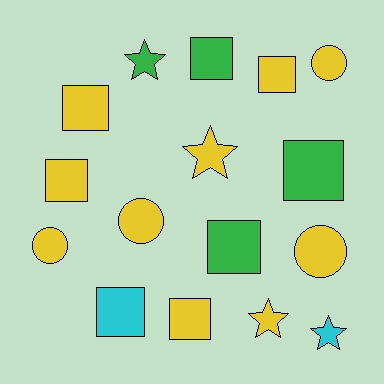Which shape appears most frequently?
Square, with 8 objects.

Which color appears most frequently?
Yellow, with 10 objects.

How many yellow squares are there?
There are 4 yellow squares.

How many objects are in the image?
There are 16 objects.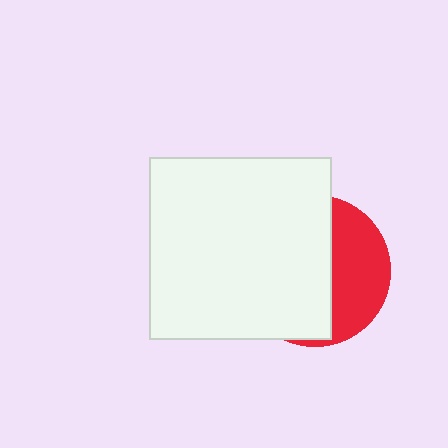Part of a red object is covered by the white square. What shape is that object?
It is a circle.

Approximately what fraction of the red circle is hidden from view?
Roughly 62% of the red circle is hidden behind the white square.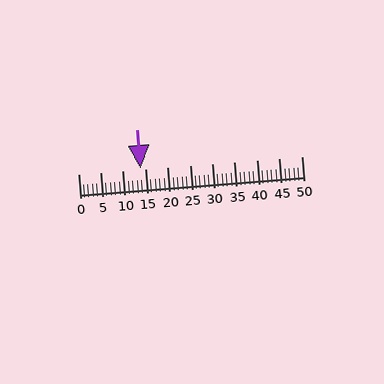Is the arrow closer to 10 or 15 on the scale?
The arrow is closer to 15.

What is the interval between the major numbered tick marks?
The major tick marks are spaced 5 units apart.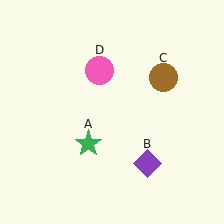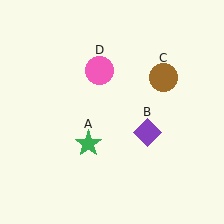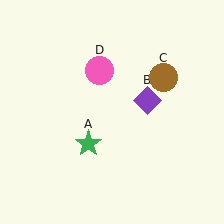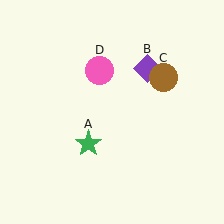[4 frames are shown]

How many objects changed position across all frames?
1 object changed position: purple diamond (object B).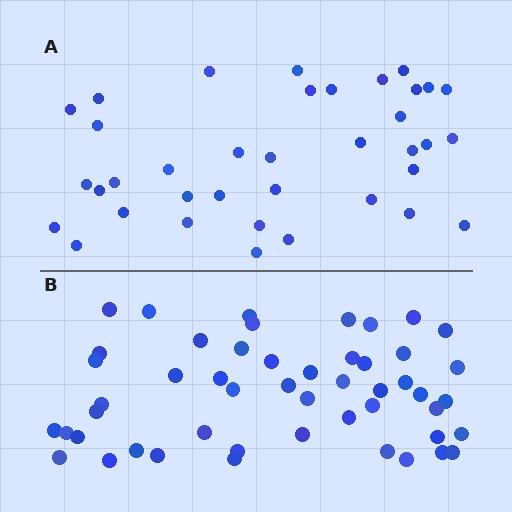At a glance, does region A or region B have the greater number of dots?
Region B (the bottom region) has more dots.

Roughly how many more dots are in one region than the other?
Region B has approximately 15 more dots than region A.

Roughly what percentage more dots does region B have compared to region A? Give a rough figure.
About 35% more.